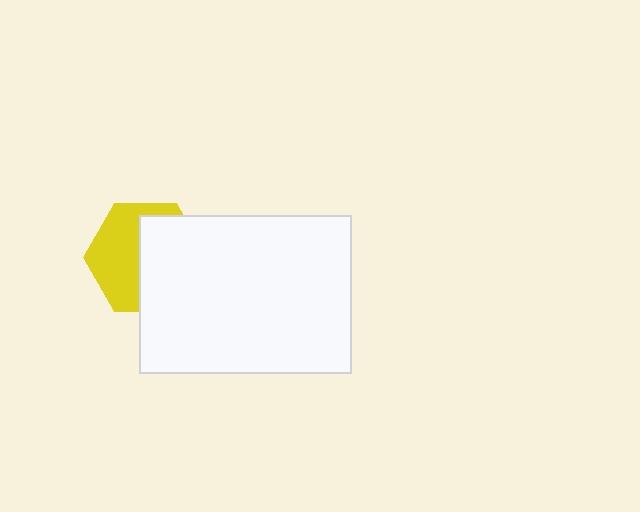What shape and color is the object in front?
The object in front is a white rectangle.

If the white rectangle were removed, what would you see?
You would see the complete yellow hexagon.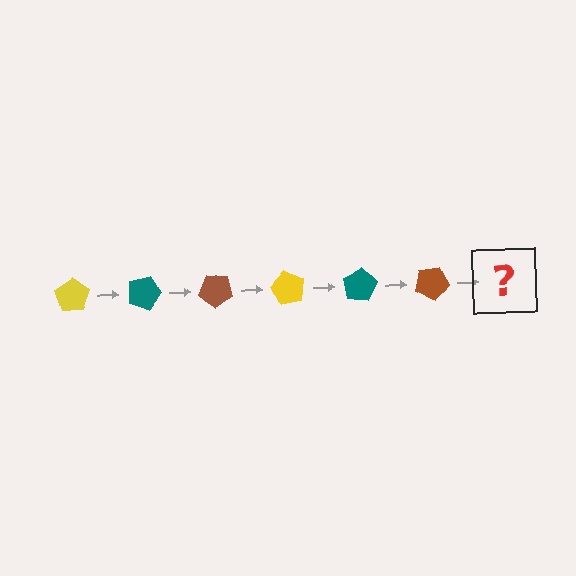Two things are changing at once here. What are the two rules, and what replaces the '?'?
The two rules are that it rotates 20 degrees each step and the color cycles through yellow, teal, and brown. The '?' should be a yellow pentagon, rotated 120 degrees from the start.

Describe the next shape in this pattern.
It should be a yellow pentagon, rotated 120 degrees from the start.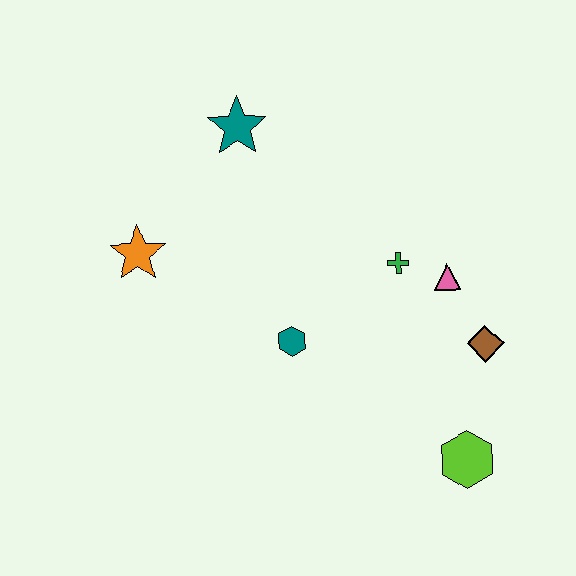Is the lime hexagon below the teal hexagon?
Yes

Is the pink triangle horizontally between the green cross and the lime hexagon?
Yes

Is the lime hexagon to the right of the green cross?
Yes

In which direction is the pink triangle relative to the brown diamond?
The pink triangle is above the brown diamond.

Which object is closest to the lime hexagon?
The brown diamond is closest to the lime hexagon.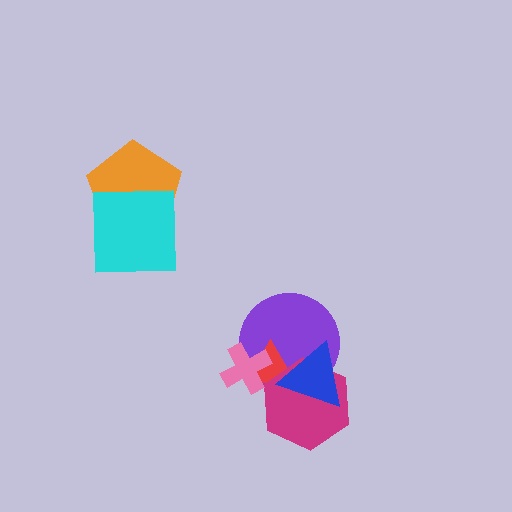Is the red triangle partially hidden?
Yes, it is partially covered by another shape.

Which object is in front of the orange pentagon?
The cyan square is in front of the orange pentagon.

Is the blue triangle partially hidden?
No, no other shape covers it.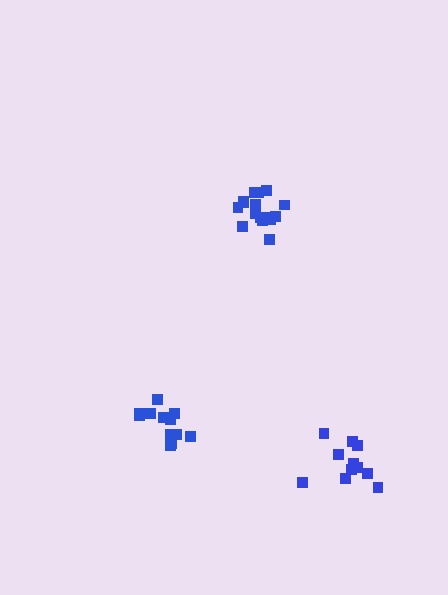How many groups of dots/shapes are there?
There are 3 groups.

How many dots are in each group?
Group 1: 12 dots, Group 2: 11 dots, Group 3: 16 dots (39 total).